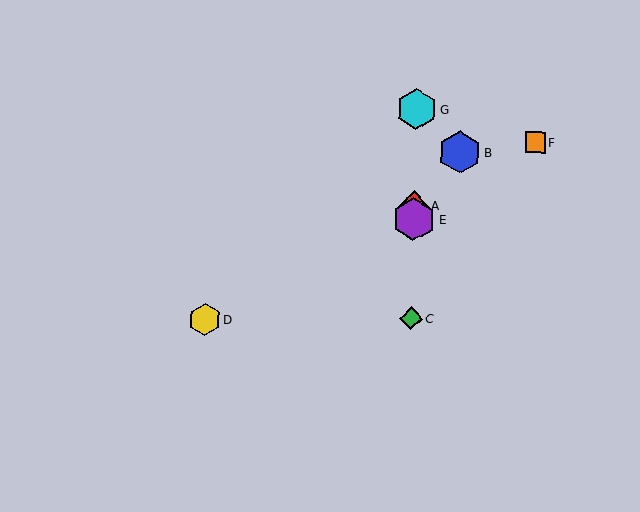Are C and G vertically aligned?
Yes, both are at x≈411.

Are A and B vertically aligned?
No, A is at x≈414 and B is at x≈460.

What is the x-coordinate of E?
Object E is at x≈414.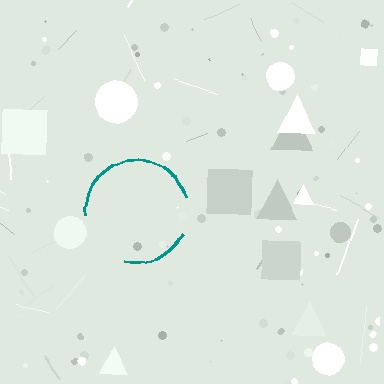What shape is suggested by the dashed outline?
The dashed outline suggests a circle.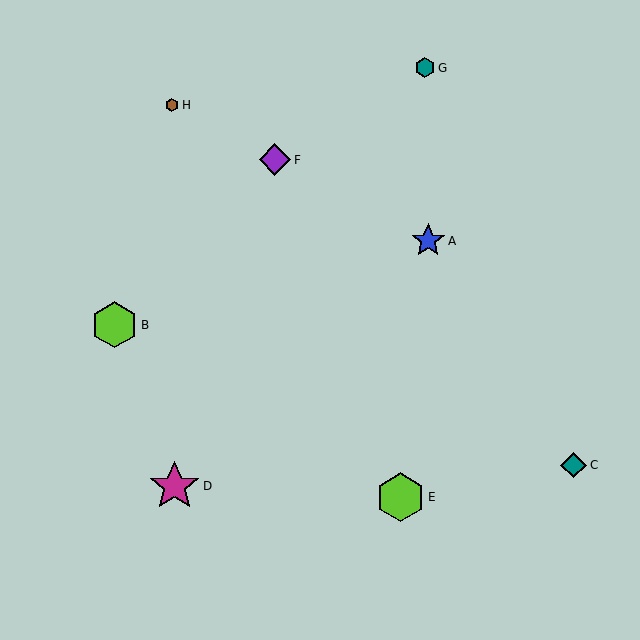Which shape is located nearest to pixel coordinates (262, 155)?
The purple diamond (labeled F) at (275, 160) is nearest to that location.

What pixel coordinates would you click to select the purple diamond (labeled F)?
Click at (275, 160) to select the purple diamond F.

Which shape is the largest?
The magenta star (labeled D) is the largest.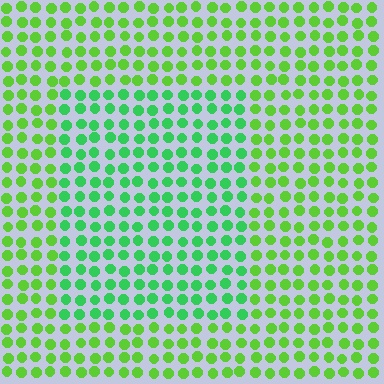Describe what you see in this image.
The image is filled with small lime elements in a uniform arrangement. A rectangle-shaped region is visible where the elements are tinted to a slightly different hue, forming a subtle color boundary.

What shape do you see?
I see a rectangle.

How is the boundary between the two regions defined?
The boundary is defined purely by a slight shift in hue (about 31 degrees). Spacing, size, and orientation are identical on both sides.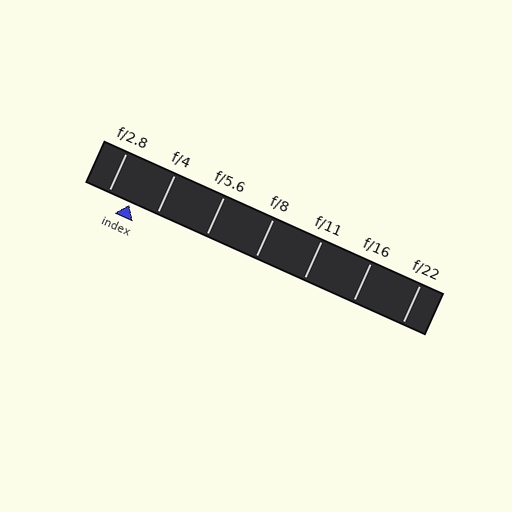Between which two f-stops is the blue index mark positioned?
The index mark is between f/2.8 and f/4.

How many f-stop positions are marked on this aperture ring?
There are 7 f-stop positions marked.